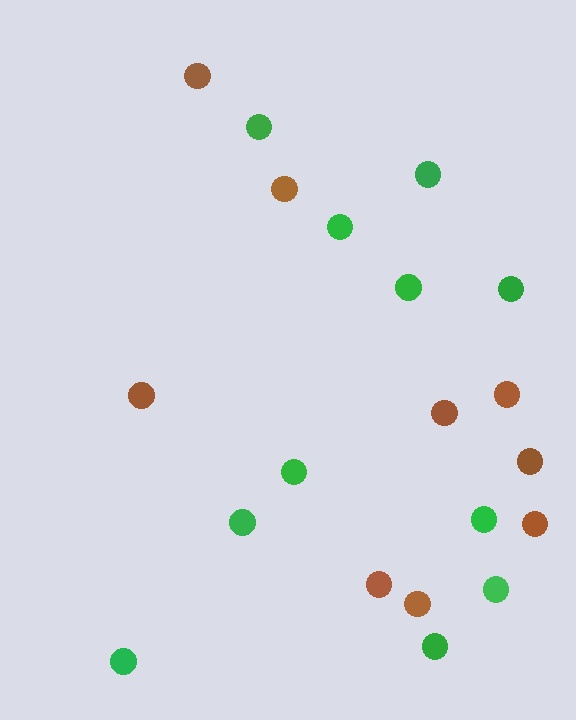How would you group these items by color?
There are 2 groups: one group of green circles (11) and one group of brown circles (9).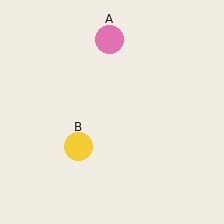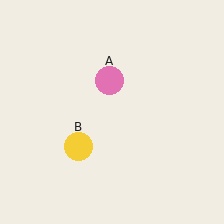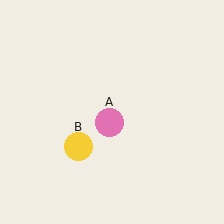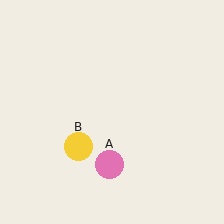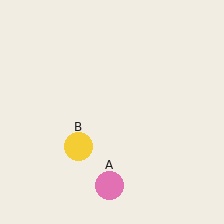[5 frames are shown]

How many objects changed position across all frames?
1 object changed position: pink circle (object A).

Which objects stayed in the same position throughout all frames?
Yellow circle (object B) remained stationary.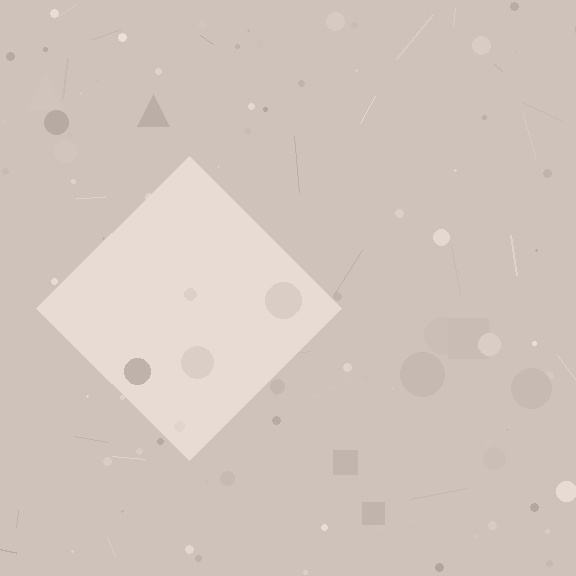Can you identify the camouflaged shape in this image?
The camouflaged shape is a diamond.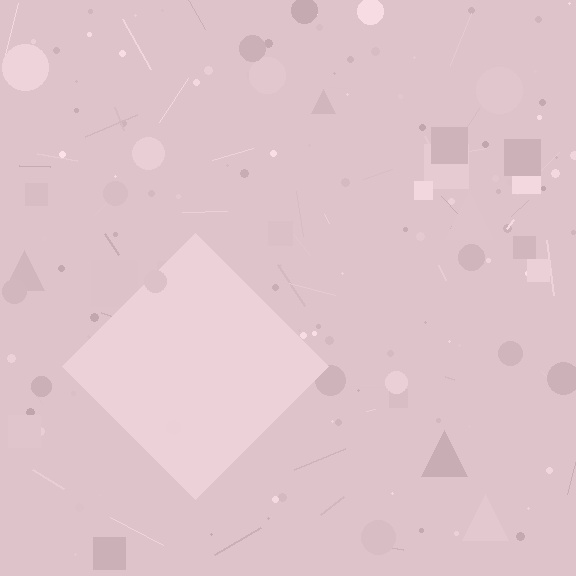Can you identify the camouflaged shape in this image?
The camouflaged shape is a diamond.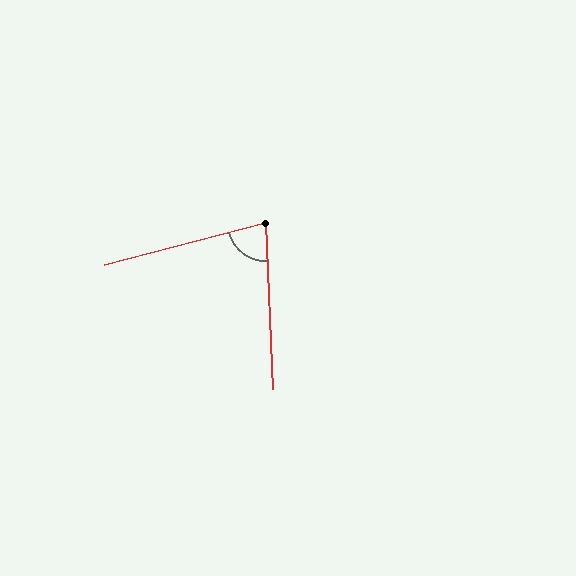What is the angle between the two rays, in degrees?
Approximately 78 degrees.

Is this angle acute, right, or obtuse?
It is acute.